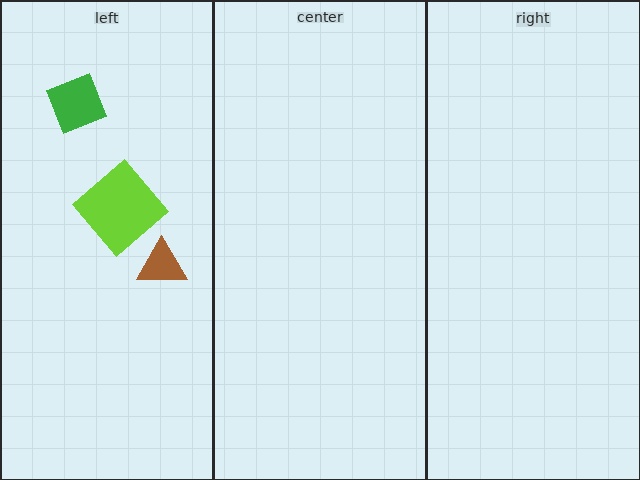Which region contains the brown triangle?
The left region.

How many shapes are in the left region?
3.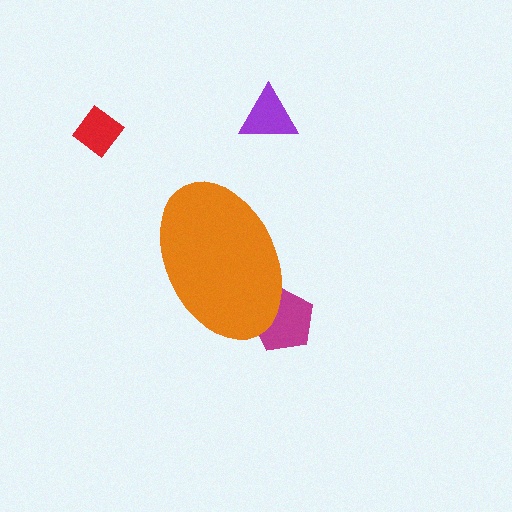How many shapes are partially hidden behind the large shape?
1 shape is partially hidden.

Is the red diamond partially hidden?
No, the red diamond is fully visible.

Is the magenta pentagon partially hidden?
Yes, the magenta pentagon is partially hidden behind the orange ellipse.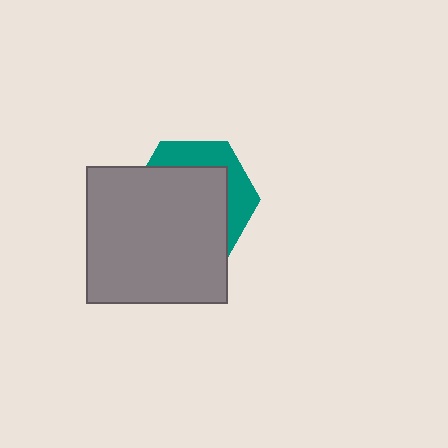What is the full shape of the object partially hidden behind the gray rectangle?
The partially hidden object is a teal hexagon.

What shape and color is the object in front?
The object in front is a gray rectangle.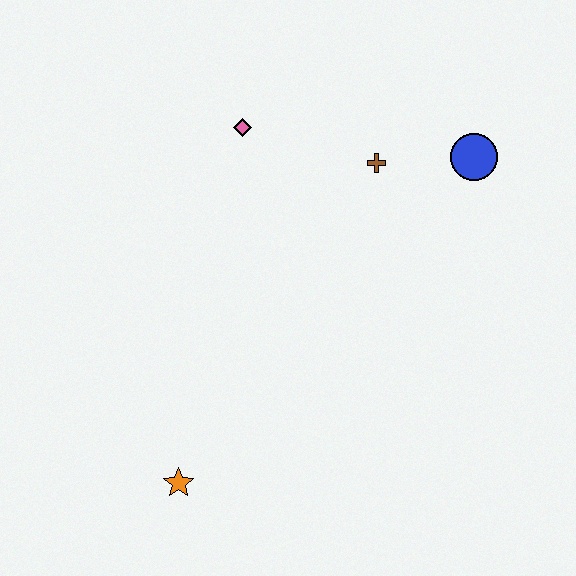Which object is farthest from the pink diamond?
The orange star is farthest from the pink diamond.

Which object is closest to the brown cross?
The blue circle is closest to the brown cross.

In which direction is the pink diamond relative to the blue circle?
The pink diamond is to the left of the blue circle.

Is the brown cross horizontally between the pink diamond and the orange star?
No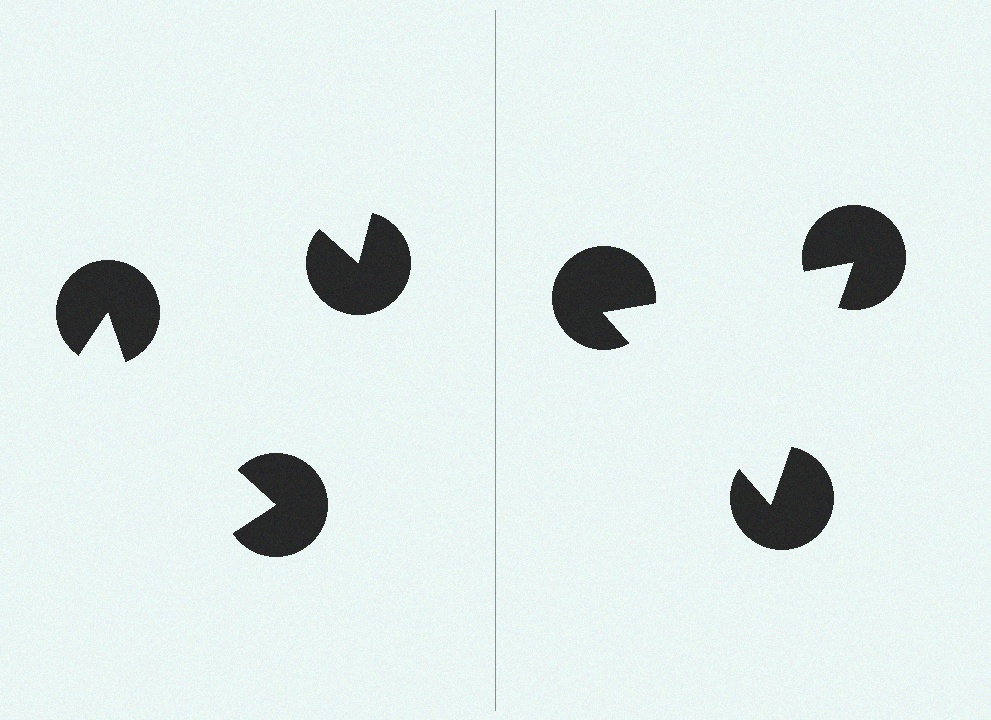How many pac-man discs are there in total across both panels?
6 — 3 on each side.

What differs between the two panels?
The pac-man discs are positioned identically on both sides; only the wedge orientations differ. On the right they align to a triangle; on the left they are misaligned.